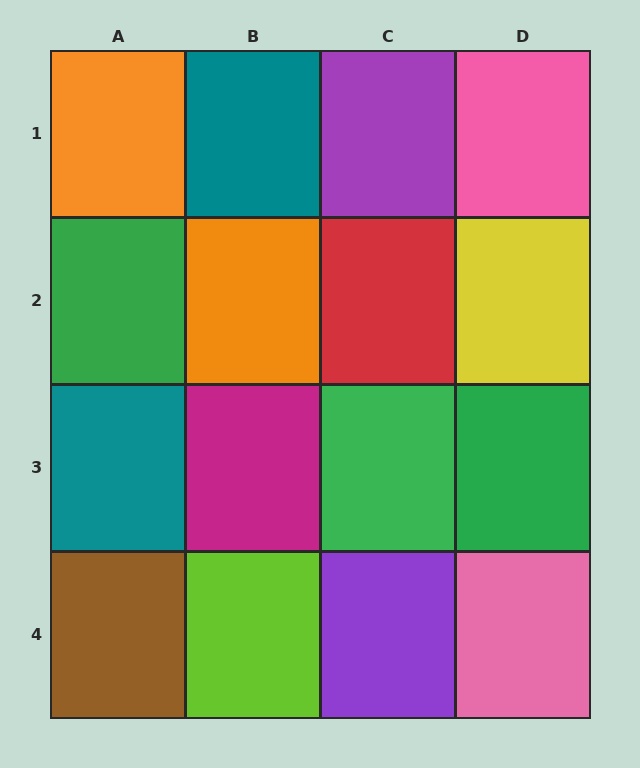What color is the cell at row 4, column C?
Purple.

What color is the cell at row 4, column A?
Brown.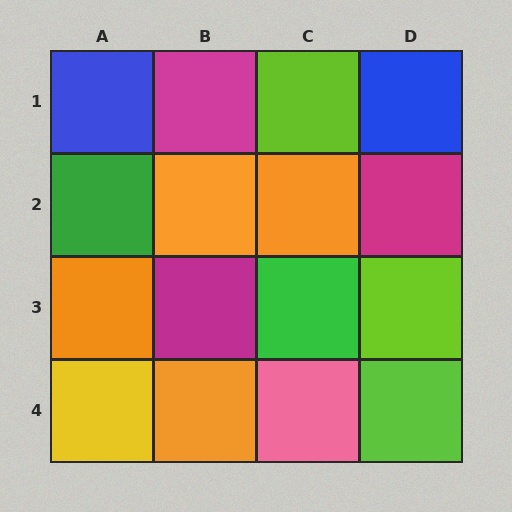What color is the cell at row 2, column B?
Orange.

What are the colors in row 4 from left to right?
Yellow, orange, pink, lime.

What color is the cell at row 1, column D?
Blue.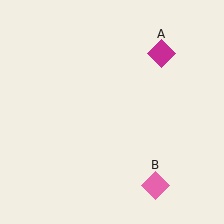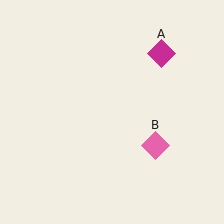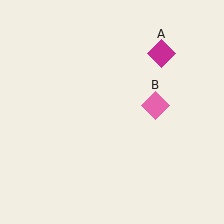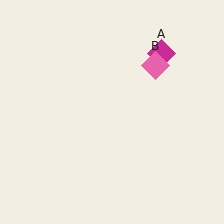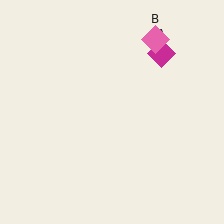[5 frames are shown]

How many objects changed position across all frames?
1 object changed position: pink diamond (object B).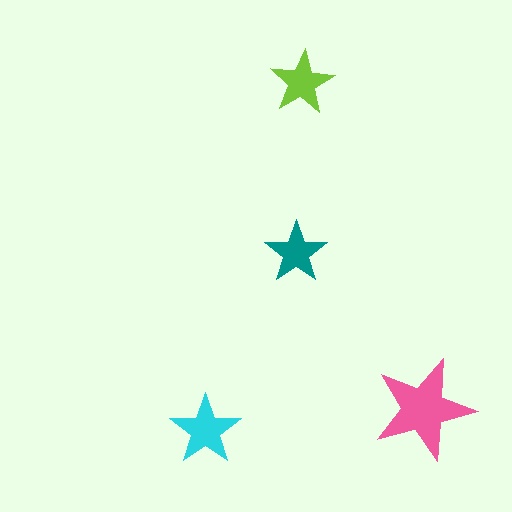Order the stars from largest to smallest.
the pink one, the cyan one, the lime one, the teal one.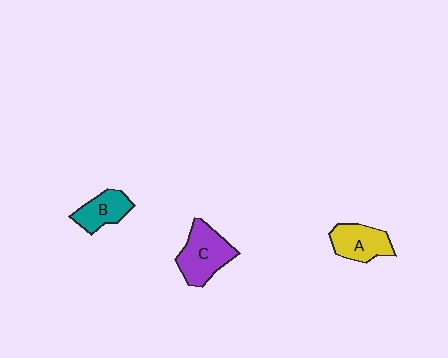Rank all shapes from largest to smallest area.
From largest to smallest: C (purple), A (yellow), B (teal).